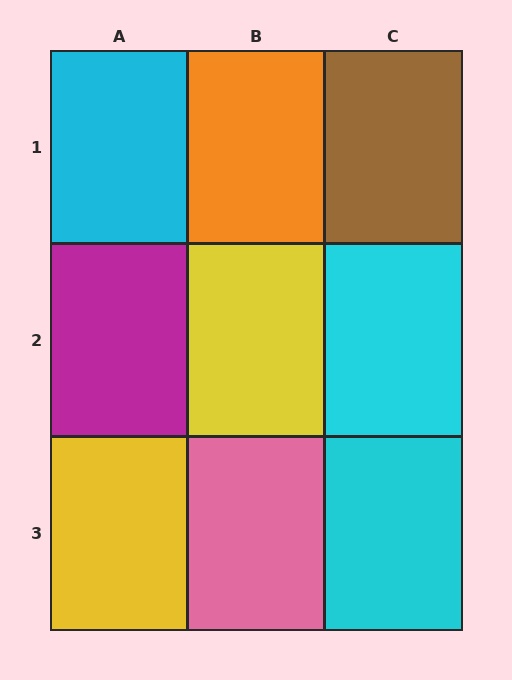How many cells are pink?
1 cell is pink.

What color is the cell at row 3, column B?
Pink.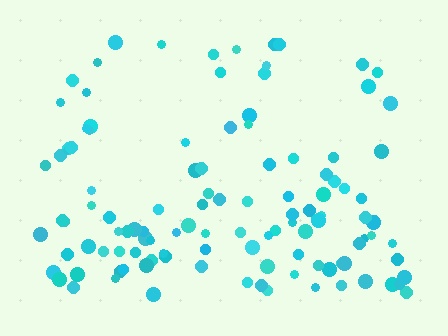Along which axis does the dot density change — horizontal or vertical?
Vertical.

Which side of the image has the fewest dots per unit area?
The top.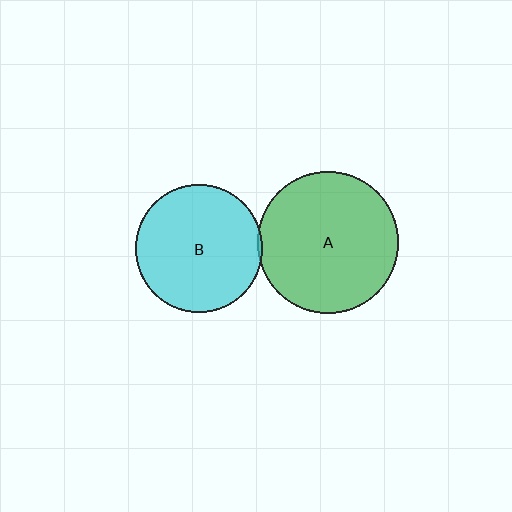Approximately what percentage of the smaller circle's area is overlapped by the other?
Approximately 5%.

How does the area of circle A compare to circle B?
Approximately 1.2 times.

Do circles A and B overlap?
Yes.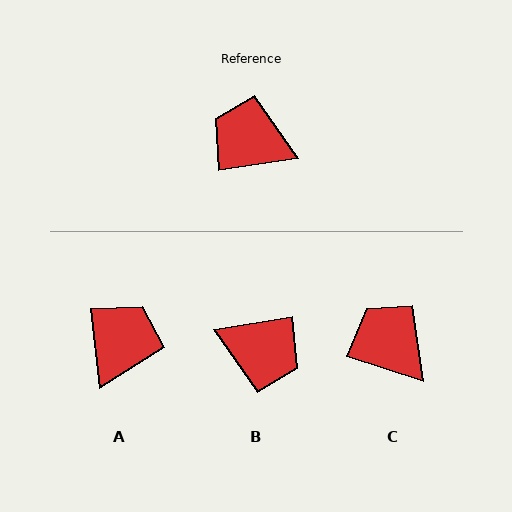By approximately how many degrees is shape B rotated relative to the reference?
Approximately 179 degrees clockwise.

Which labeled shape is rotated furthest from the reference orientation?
B, about 179 degrees away.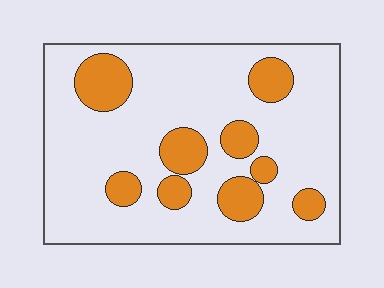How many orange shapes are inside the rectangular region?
9.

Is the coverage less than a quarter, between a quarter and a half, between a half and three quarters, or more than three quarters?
Less than a quarter.